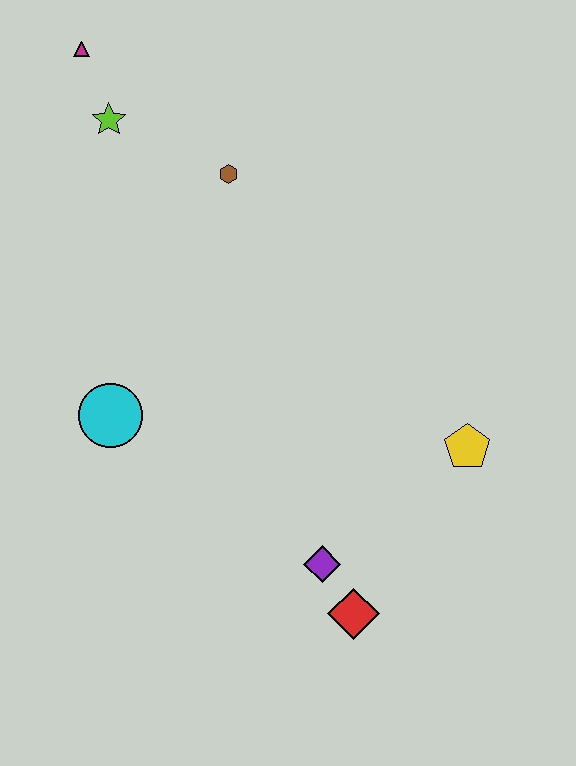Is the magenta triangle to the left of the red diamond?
Yes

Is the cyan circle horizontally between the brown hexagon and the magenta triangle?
Yes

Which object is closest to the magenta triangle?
The lime star is closest to the magenta triangle.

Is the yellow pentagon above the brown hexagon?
No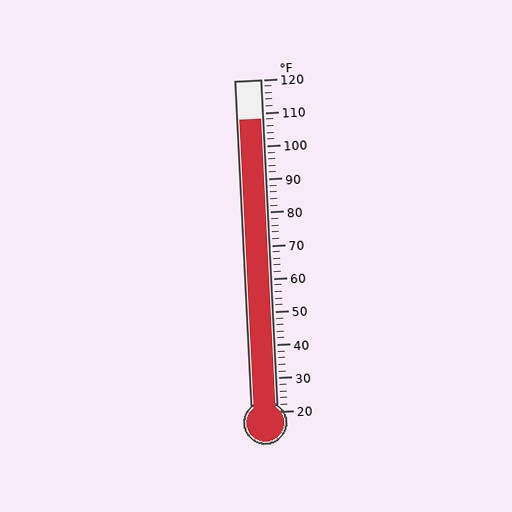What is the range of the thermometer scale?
The thermometer scale ranges from 20°F to 120°F.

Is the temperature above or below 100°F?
The temperature is above 100°F.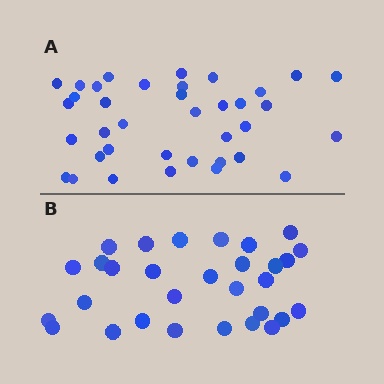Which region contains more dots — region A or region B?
Region A (the top region) has more dots.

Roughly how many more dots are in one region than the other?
Region A has roughly 8 or so more dots than region B.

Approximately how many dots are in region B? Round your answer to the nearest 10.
About 30 dots.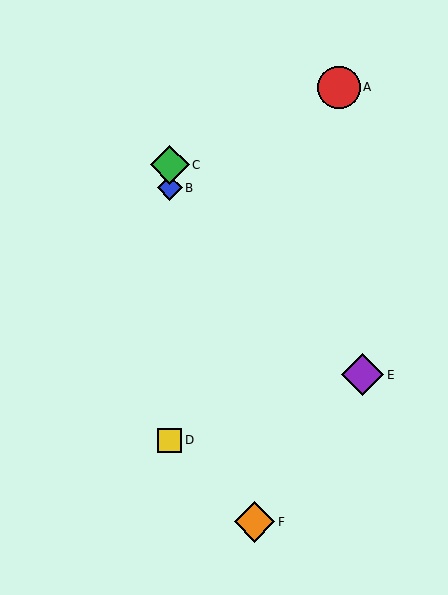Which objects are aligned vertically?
Objects B, C, D are aligned vertically.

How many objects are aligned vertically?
3 objects (B, C, D) are aligned vertically.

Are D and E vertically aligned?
No, D is at x≈170 and E is at x≈362.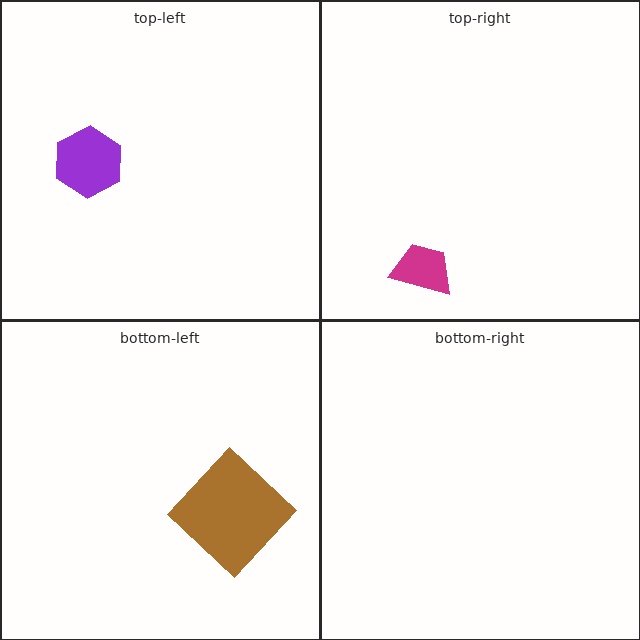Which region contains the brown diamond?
The bottom-left region.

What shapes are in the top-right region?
The magenta trapezoid.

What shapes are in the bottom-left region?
The brown diamond.